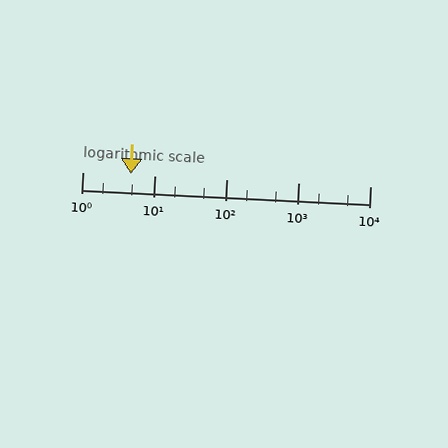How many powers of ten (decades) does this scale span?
The scale spans 4 decades, from 1 to 10000.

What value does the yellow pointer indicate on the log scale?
The pointer indicates approximately 4.7.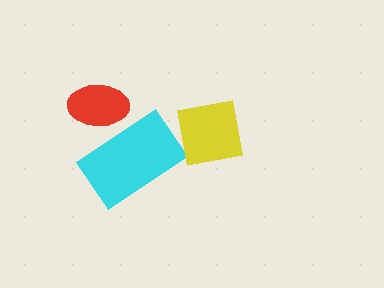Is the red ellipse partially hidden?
Yes, it is partially covered by another shape.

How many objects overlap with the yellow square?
0 objects overlap with the yellow square.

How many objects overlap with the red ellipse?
1 object overlaps with the red ellipse.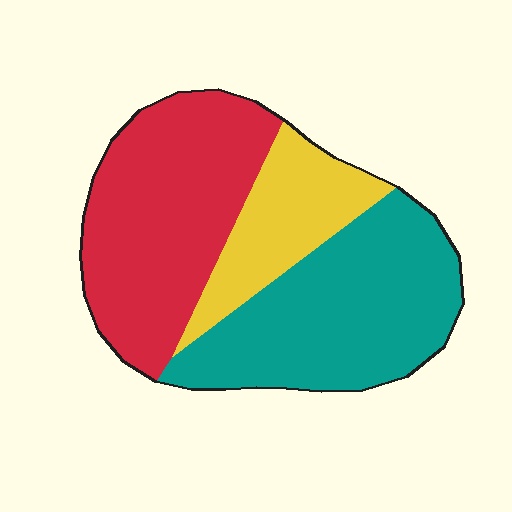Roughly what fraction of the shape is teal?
Teal covers around 40% of the shape.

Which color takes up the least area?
Yellow, at roughly 20%.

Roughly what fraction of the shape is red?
Red takes up between a third and a half of the shape.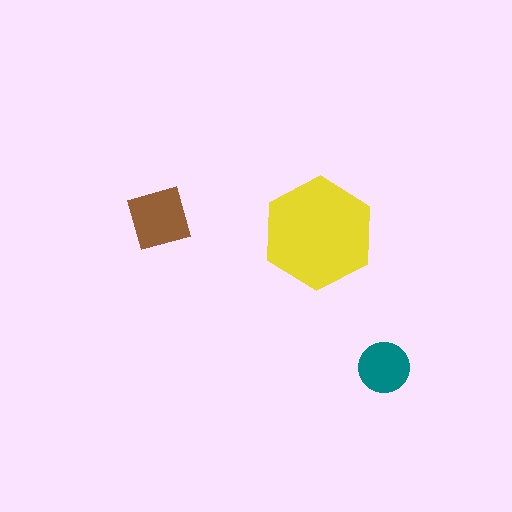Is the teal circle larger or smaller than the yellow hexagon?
Smaller.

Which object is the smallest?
The teal circle.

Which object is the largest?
The yellow hexagon.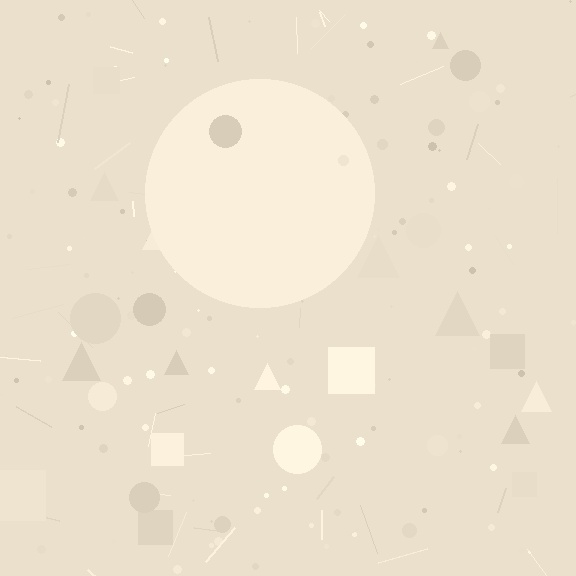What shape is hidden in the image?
A circle is hidden in the image.